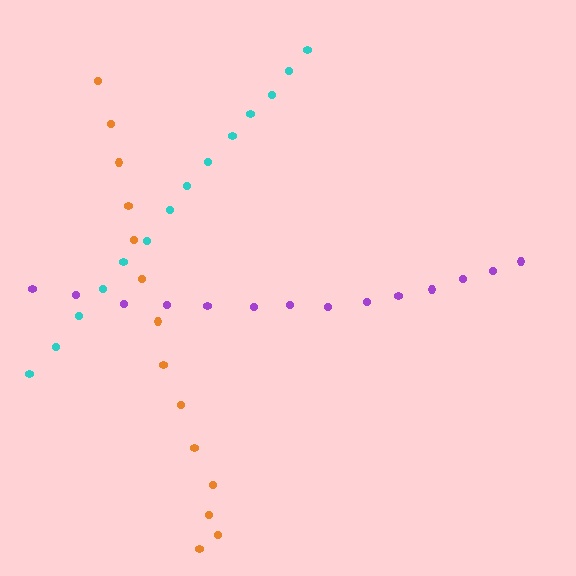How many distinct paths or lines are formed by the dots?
There are 3 distinct paths.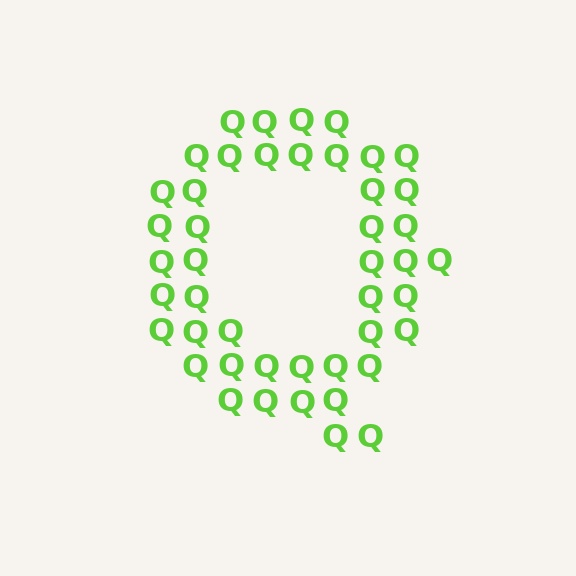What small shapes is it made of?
It is made of small letter Q's.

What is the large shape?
The large shape is the letter Q.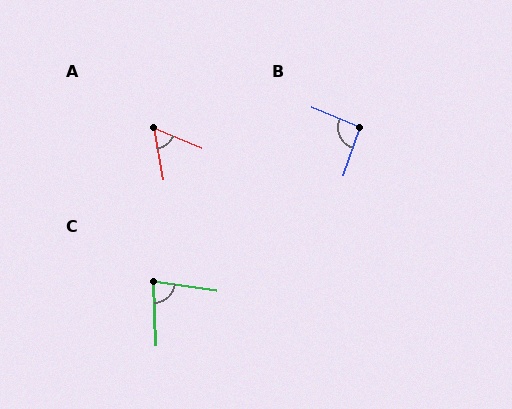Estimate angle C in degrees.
Approximately 80 degrees.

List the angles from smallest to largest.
A (57°), C (80°), B (94°).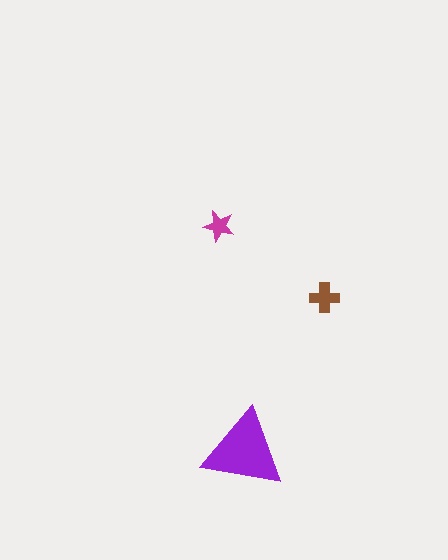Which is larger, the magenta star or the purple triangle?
The purple triangle.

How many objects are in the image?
There are 3 objects in the image.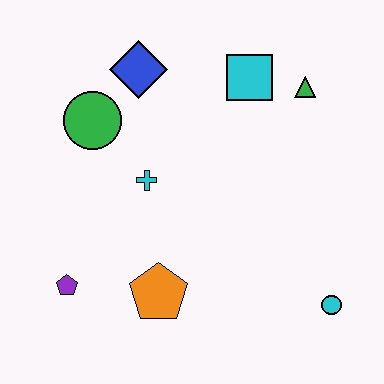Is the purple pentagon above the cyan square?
No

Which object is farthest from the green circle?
The cyan circle is farthest from the green circle.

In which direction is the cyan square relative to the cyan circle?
The cyan square is above the cyan circle.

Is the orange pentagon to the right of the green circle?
Yes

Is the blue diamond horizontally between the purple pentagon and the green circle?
No